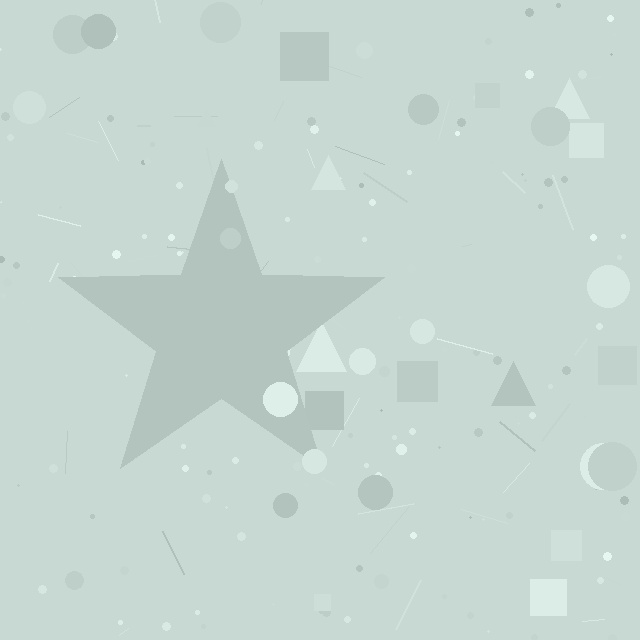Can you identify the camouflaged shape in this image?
The camouflaged shape is a star.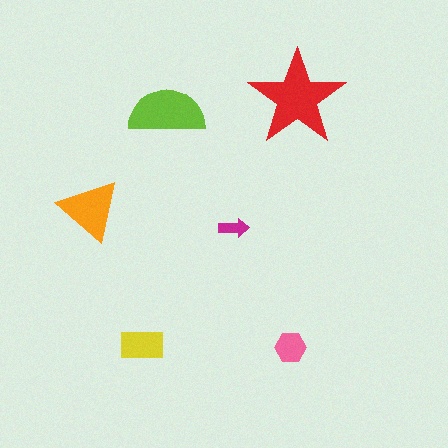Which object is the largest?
The red star.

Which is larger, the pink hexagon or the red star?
The red star.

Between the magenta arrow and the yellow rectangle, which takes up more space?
The yellow rectangle.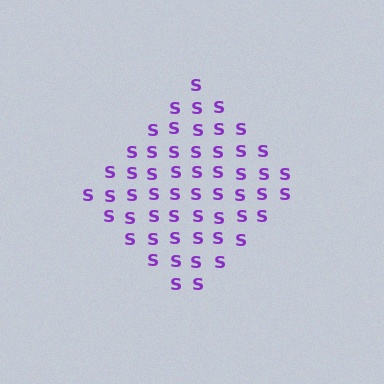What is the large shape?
The large shape is a diamond.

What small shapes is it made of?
It is made of small letter S's.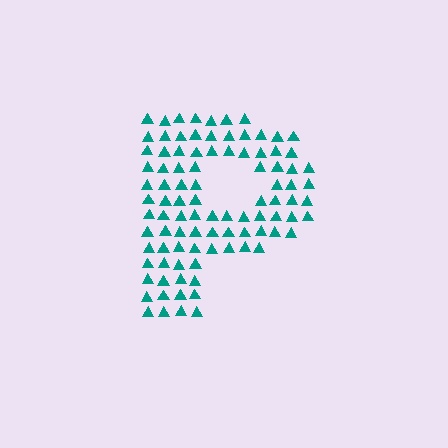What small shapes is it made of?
It is made of small triangles.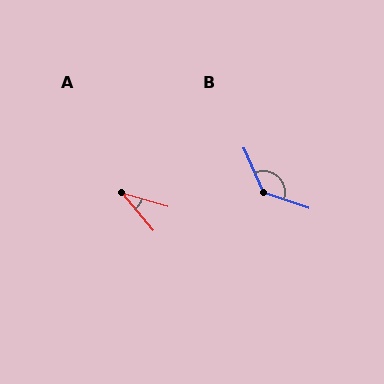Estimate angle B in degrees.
Approximately 132 degrees.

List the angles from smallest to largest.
A (33°), B (132°).